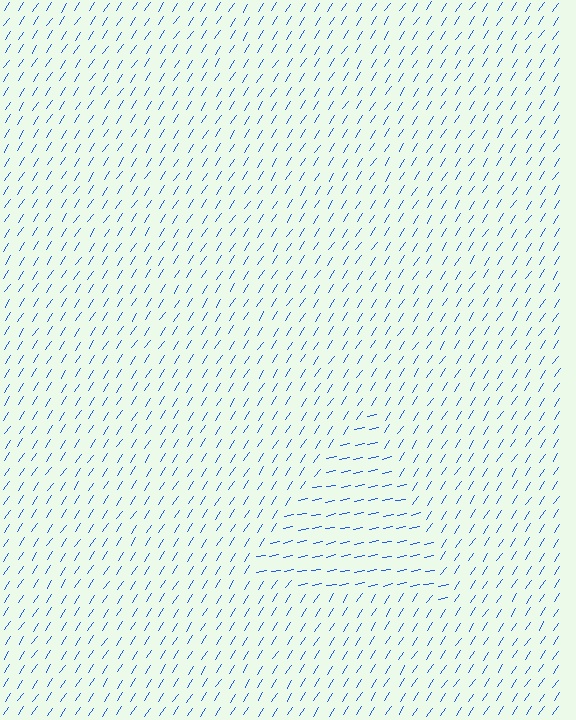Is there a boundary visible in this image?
Yes, there is a texture boundary formed by a change in line orientation.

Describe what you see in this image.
The image is filled with small blue line segments. A triangle region in the image has lines oriented differently from the surrounding lines, creating a visible texture boundary.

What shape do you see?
I see a triangle.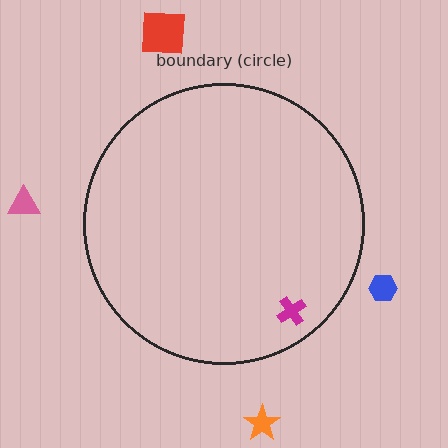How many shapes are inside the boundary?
1 inside, 4 outside.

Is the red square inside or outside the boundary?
Outside.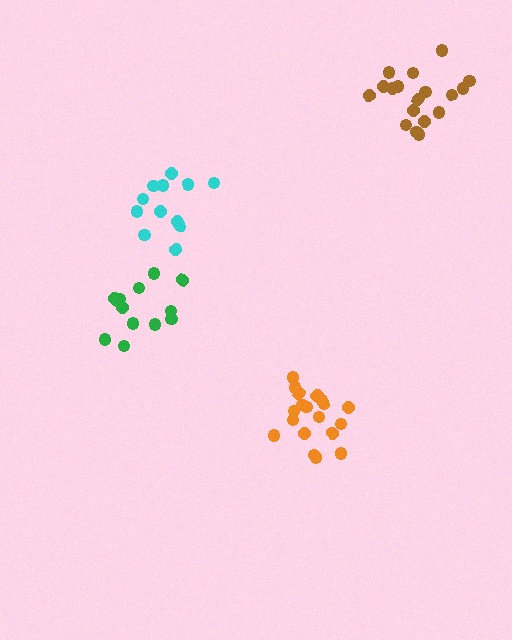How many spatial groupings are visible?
There are 4 spatial groupings.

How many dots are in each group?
Group 1: 19 dots, Group 2: 13 dots, Group 3: 18 dots, Group 4: 13 dots (63 total).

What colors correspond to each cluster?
The clusters are colored: orange, green, brown, cyan.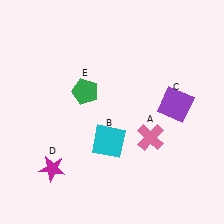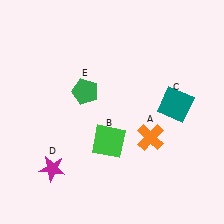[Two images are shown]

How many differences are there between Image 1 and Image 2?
There are 3 differences between the two images.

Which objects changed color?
A changed from pink to orange. B changed from cyan to green. C changed from purple to teal.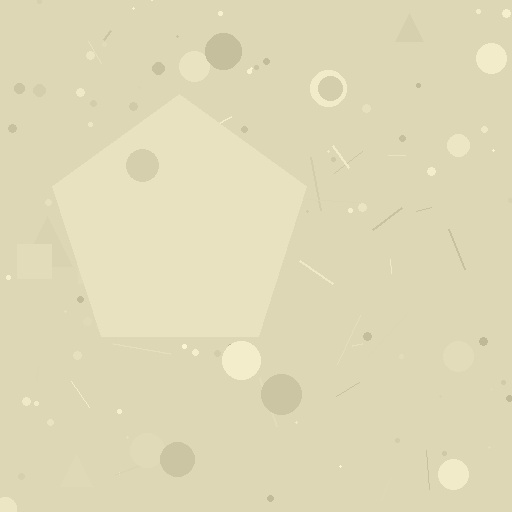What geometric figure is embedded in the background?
A pentagon is embedded in the background.